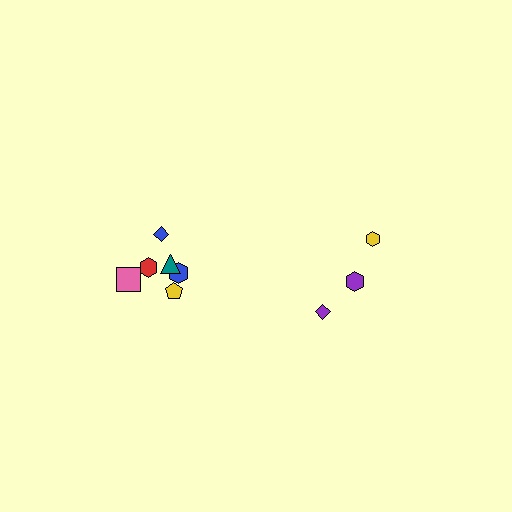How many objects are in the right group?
There are 3 objects.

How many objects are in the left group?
There are 6 objects.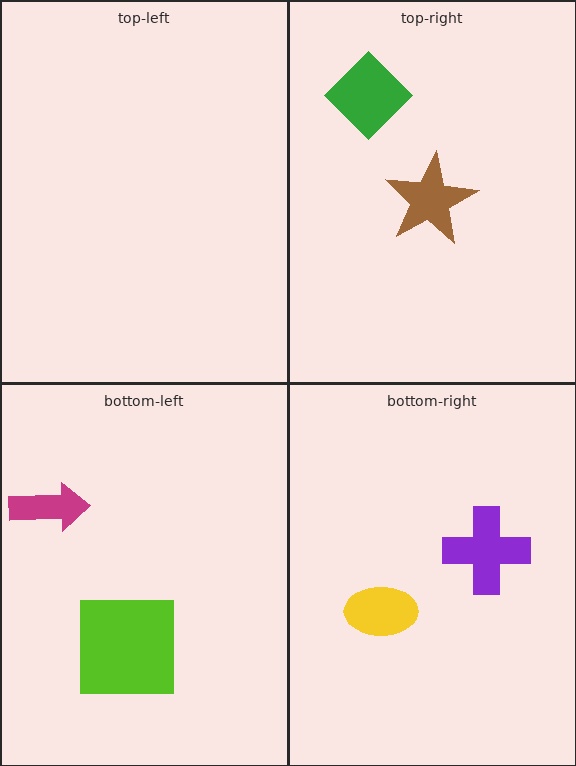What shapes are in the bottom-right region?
The yellow ellipse, the purple cross.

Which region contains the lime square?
The bottom-left region.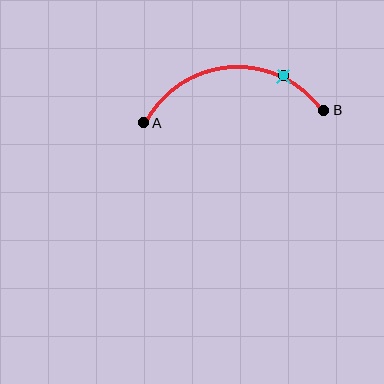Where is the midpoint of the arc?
The arc midpoint is the point on the curve farthest from the straight line joining A and B. It sits above that line.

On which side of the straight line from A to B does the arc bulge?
The arc bulges above the straight line connecting A and B.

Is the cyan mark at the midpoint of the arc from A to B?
No. The cyan mark lies on the arc but is closer to endpoint B. The arc midpoint would be at the point on the curve equidistant along the arc from both A and B.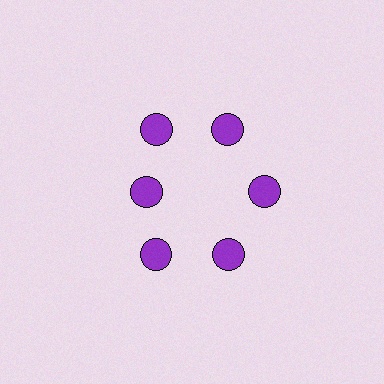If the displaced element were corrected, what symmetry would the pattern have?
It would have 6-fold rotational symmetry — the pattern would map onto itself every 60 degrees.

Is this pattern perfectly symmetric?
No. The 6 purple circles are arranged in a ring, but one element near the 9 o'clock position is pulled inward toward the center, breaking the 6-fold rotational symmetry.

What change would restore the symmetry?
The symmetry would be restored by moving it outward, back onto the ring so that all 6 circles sit at equal angles and equal distance from the center.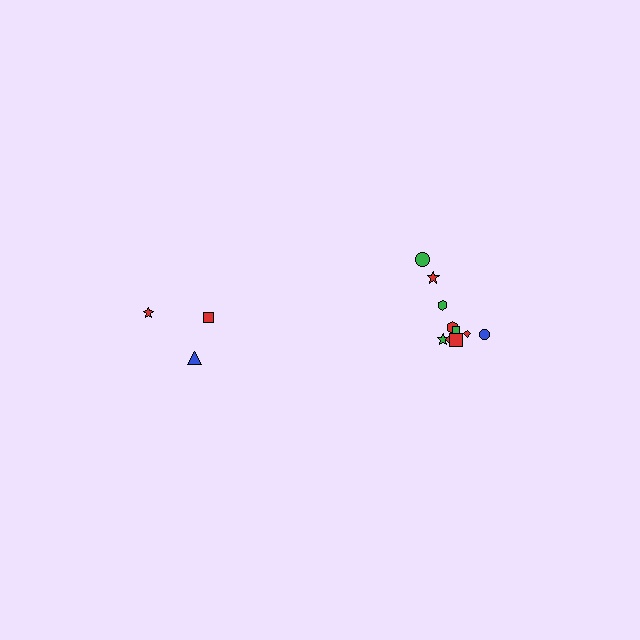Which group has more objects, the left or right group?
The right group.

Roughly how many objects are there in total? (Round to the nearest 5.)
Roughly 15 objects in total.